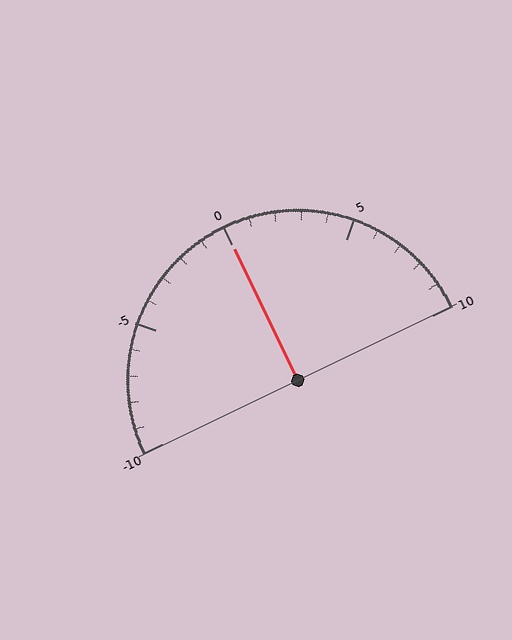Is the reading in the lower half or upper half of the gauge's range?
The reading is in the upper half of the range (-10 to 10).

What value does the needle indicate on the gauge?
The needle indicates approximately 0.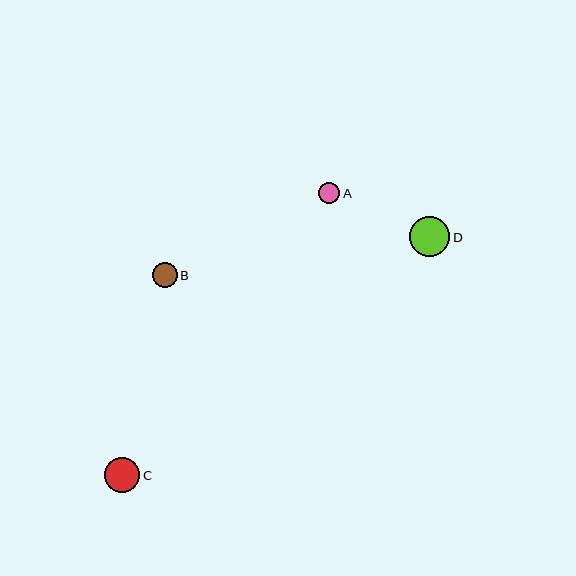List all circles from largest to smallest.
From largest to smallest: D, C, B, A.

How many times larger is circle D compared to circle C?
Circle D is approximately 1.1 times the size of circle C.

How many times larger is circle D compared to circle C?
Circle D is approximately 1.1 times the size of circle C.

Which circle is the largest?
Circle D is the largest with a size of approximately 40 pixels.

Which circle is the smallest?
Circle A is the smallest with a size of approximately 21 pixels.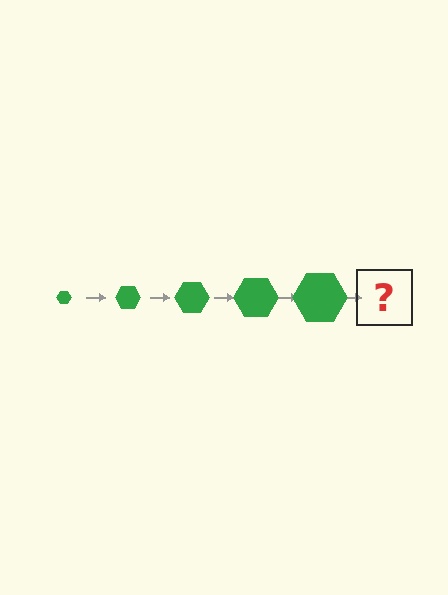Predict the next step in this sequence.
The next step is a green hexagon, larger than the previous one.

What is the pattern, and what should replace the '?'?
The pattern is that the hexagon gets progressively larger each step. The '?' should be a green hexagon, larger than the previous one.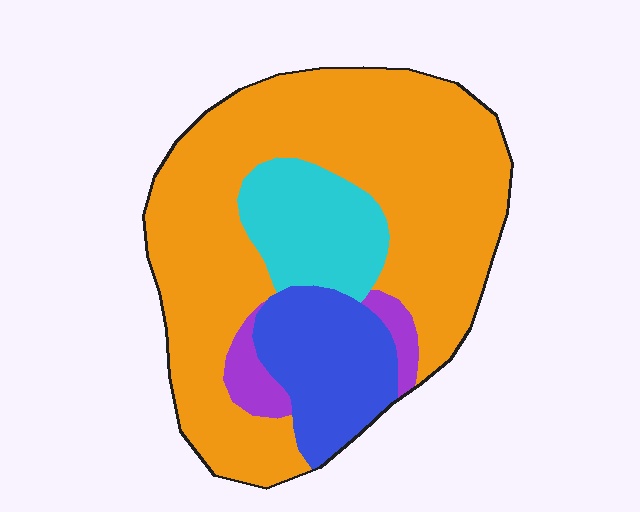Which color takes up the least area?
Purple, at roughly 5%.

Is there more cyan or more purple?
Cyan.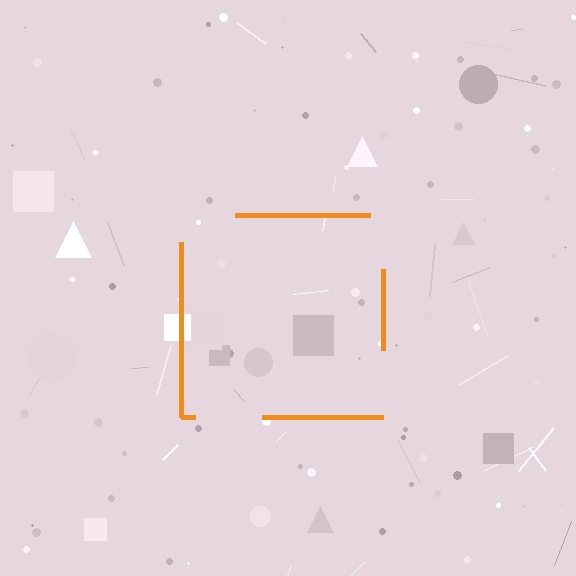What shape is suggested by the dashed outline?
The dashed outline suggests a square.